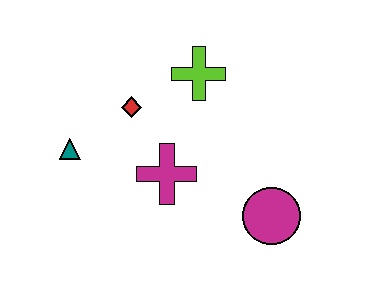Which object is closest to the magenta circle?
The magenta cross is closest to the magenta circle.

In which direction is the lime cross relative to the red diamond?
The lime cross is to the right of the red diamond.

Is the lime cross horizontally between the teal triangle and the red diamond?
No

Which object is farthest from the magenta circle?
The teal triangle is farthest from the magenta circle.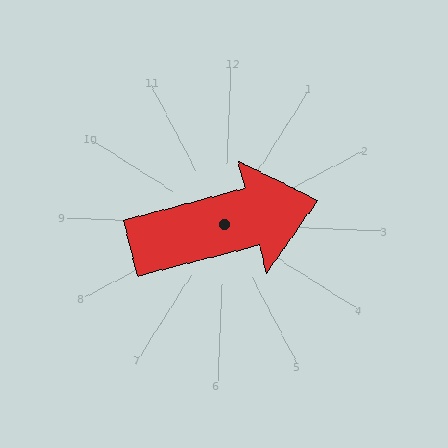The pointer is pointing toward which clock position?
Roughly 2 o'clock.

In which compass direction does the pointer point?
East.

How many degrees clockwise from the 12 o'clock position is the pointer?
Approximately 73 degrees.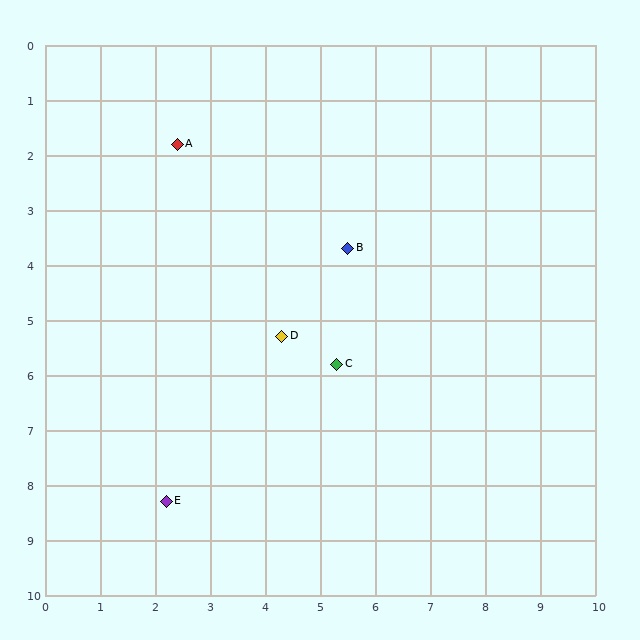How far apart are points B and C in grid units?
Points B and C are about 2.1 grid units apart.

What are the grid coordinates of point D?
Point D is at approximately (4.3, 5.3).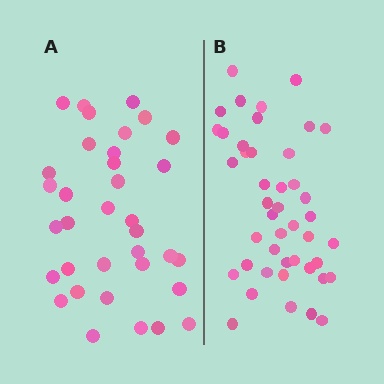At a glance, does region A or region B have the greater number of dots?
Region B (the right region) has more dots.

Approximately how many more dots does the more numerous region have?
Region B has roughly 8 or so more dots than region A.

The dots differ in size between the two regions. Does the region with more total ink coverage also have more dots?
No. Region A has more total ink coverage because its dots are larger, but region B actually contains more individual dots. Total area can be misleading — the number of items is what matters here.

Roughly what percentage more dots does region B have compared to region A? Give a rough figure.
About 25% more.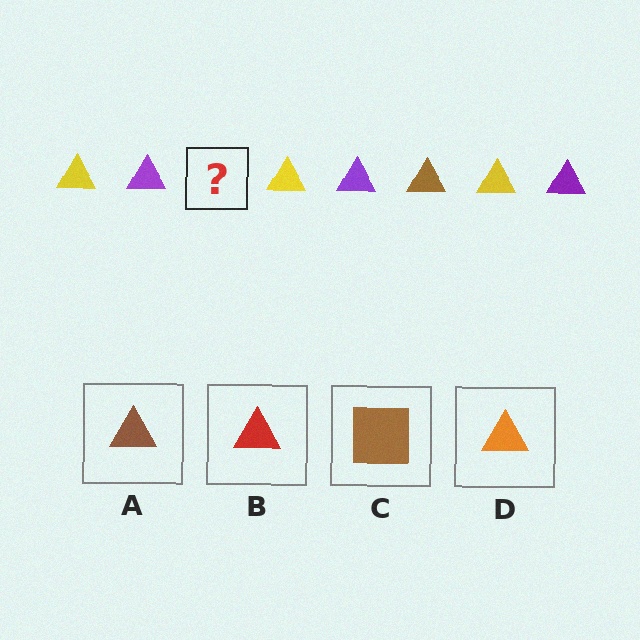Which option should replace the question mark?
Option A.